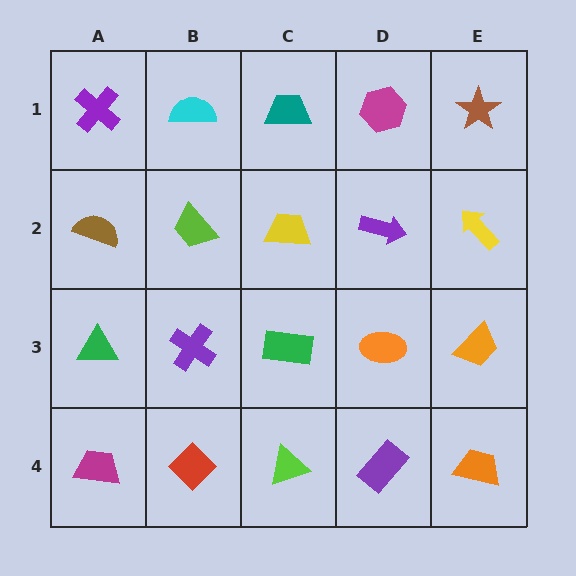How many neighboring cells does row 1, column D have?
3.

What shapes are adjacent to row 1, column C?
A yellow trapezoid (row 2, column C), a cyan semicircle (row 1, column B), a magenta hexagon (row 1, column D).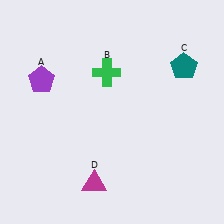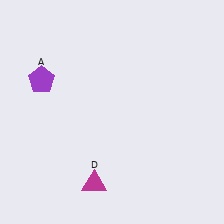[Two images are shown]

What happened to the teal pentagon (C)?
The teal pentagon (C) was removed in Image 2. It was in the top-right area of Image 1.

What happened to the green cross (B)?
The green cross (B) was removed in Image 2. It was in the top-left area of Image 1.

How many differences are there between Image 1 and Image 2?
There are 2 differences between the two images.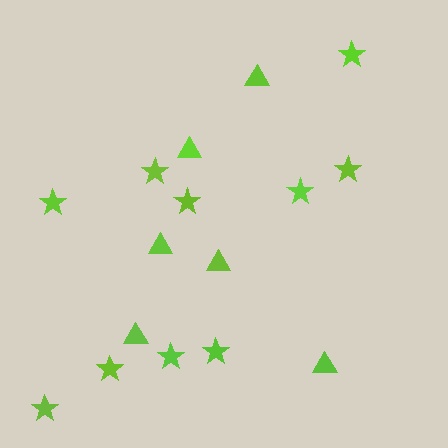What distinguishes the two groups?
There are 2 groups: one group of triangles (6) and one group of stars (10).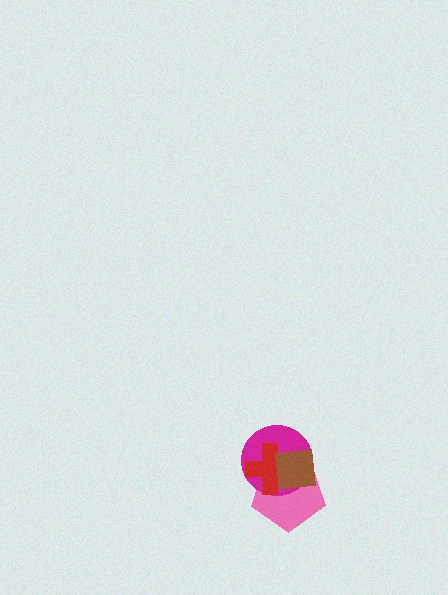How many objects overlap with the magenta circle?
3 objects overlap with the magenta circle.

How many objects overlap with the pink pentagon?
3 objects overlap with the pink pentagon.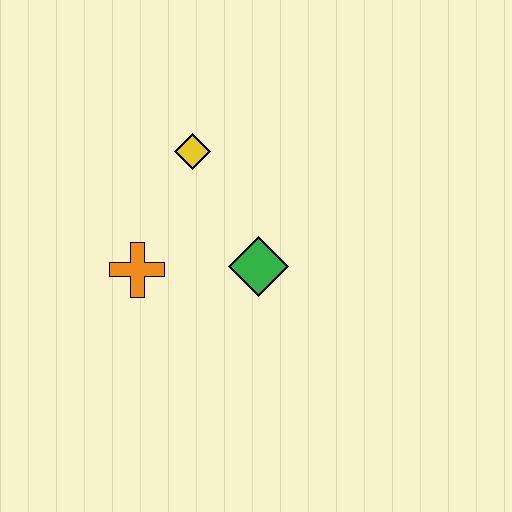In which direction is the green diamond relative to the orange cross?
The green diamond is to the right of the orange cross.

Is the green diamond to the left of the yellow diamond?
No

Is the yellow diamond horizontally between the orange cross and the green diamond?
Yes